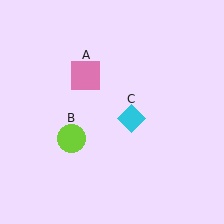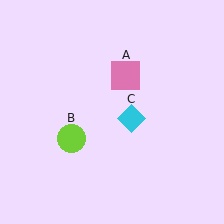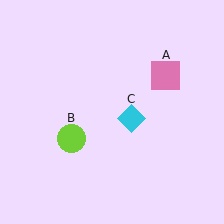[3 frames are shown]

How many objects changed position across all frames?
1 object changed position: pink square (object A).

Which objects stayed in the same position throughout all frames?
Lime circle (object B) and cyan diamond (object C) remained stationary.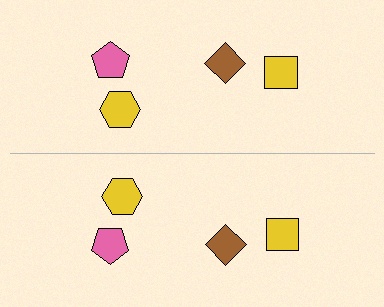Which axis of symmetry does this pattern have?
The pattern has a horizontal axis of symmetry running through the center of the image.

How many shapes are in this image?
There are 8 shapes in this image.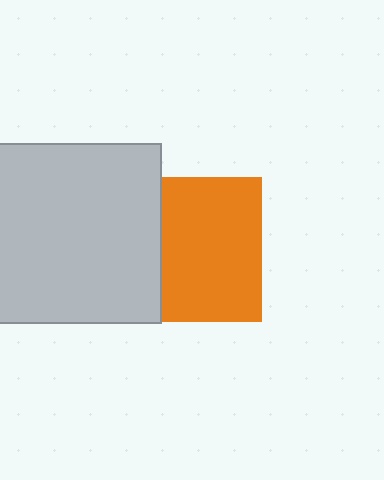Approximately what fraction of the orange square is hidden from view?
Roughly 31% of the orange square is hidden behind the light gray square.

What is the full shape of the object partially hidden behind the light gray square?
The partially hidden object is an orange square.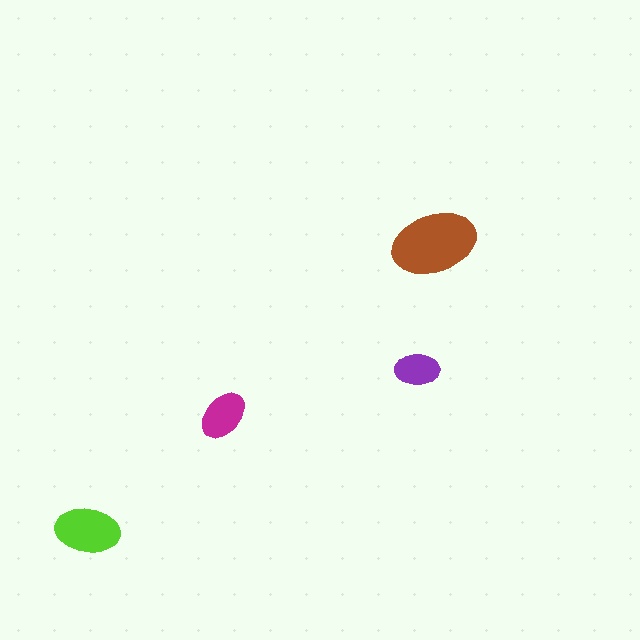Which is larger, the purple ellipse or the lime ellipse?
The lime one.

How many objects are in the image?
There are 4 objects in the image.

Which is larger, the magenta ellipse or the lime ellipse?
The lime one.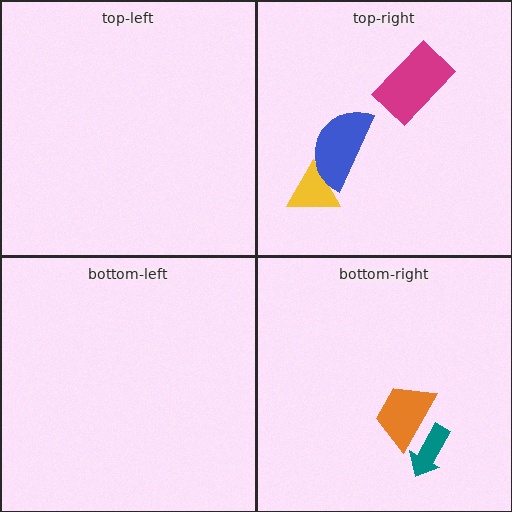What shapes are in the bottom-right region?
The teal arrow, the orange trapezoid.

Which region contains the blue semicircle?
The top-right region.